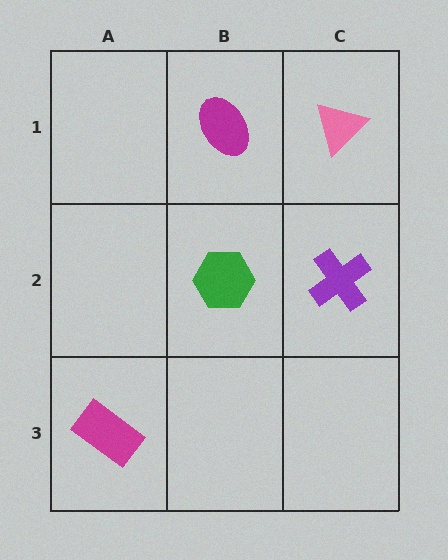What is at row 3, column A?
A magenta rectangle.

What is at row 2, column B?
A green hexagon.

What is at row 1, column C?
A pink triangle.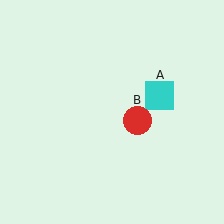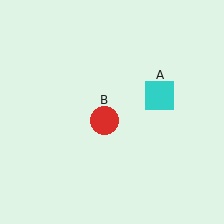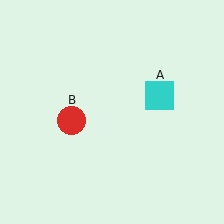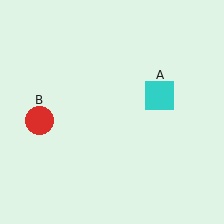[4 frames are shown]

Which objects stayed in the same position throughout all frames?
Cyan square (object A) remained stationary.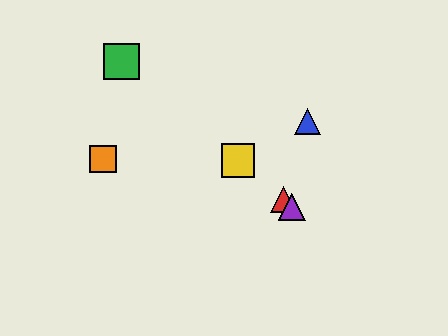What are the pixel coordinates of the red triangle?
The red triangle is at (283, 200).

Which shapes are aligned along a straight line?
The red triangle, the green square, the yellow square, the purple triangle are aligned along a straight line.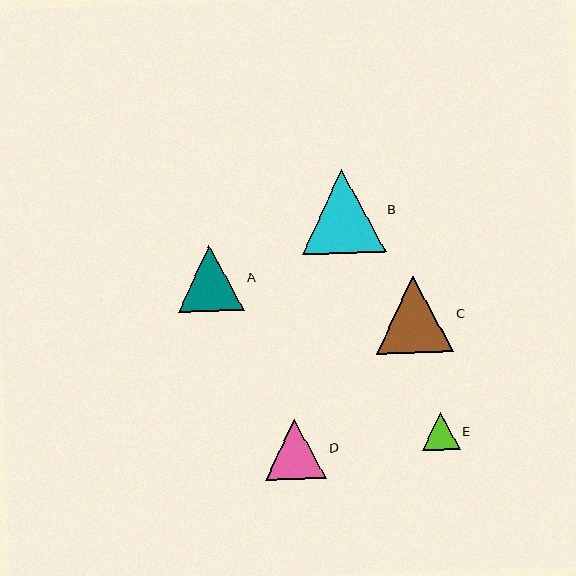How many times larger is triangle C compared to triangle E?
Triangle C is approximately 2.0 times the size of triangle E.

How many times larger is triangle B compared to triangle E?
Triangle B is approximately 2.2 times the size of triangle E.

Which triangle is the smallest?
Triangle E is the smallest with a size of approximately 38 pixels.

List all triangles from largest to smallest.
From largest to smallest: B, C, A, D, E.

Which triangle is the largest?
Triangle B is the largest with a size of approximately 84 pixels.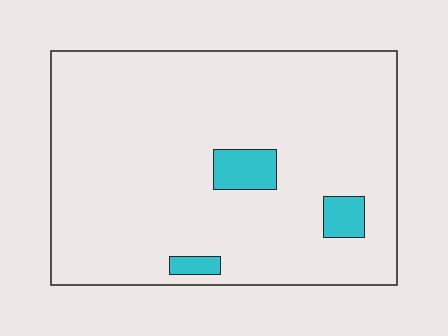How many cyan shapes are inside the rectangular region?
3.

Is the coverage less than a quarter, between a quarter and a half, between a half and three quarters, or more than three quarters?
Less than a quarter.